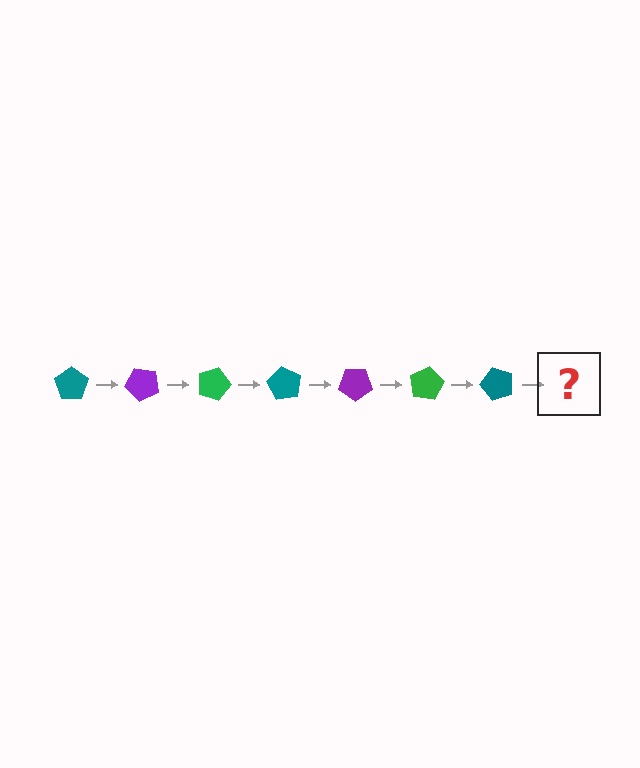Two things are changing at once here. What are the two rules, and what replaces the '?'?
The two rules are that it rotates 45 degrees each step and the color cycles through teal, purple, and green. The '?' should be a purple pentagon, rotated 315 degrees from the start.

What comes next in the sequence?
The next element should be a purple pentagon, rotated 315 degrees from the start.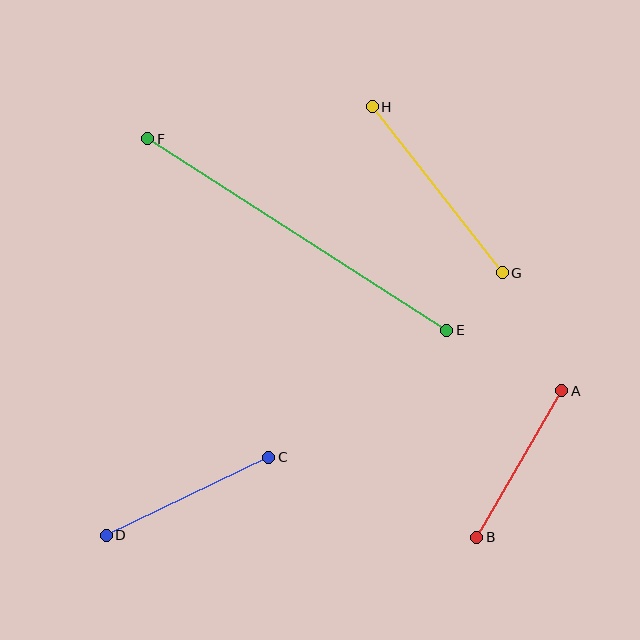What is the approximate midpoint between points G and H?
The midpoint is at approximately (437, 190) pixels.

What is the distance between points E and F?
The distance is approximately 355 pixels.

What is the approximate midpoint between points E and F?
The midpoint is at approximately (297, 235) pixels.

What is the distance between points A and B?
The distance is approximately 169 pixels.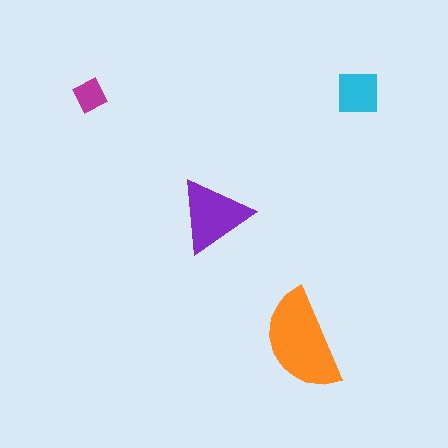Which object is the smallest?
The magenta diamond.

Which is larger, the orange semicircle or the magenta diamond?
The orange semicircle.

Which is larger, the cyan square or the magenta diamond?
The cyan square.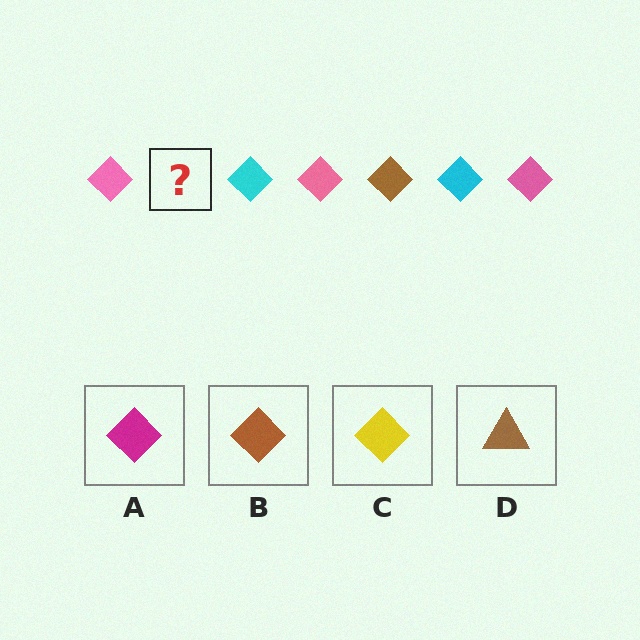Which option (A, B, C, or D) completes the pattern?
B.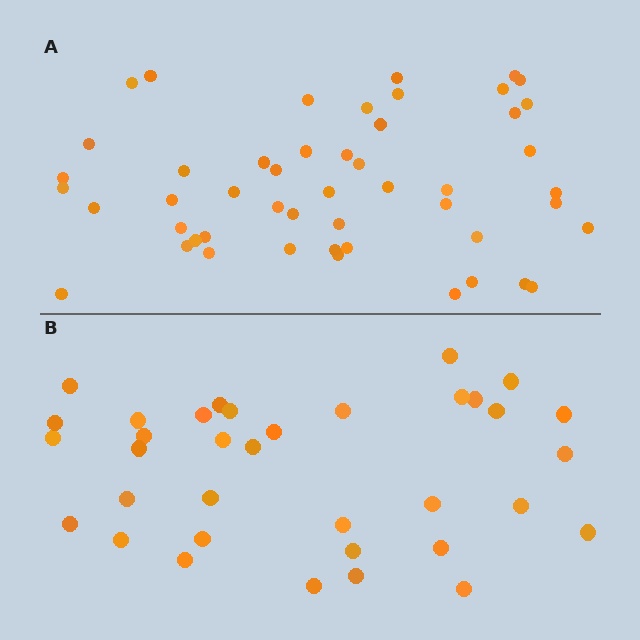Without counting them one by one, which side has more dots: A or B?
Region A (the top region) has more dots.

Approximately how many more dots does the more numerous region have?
Region A has approximately 15 more dots than region B.